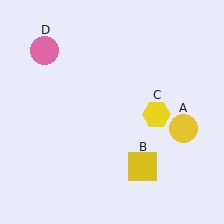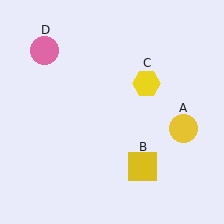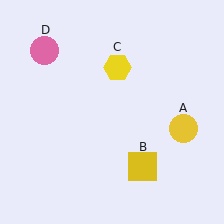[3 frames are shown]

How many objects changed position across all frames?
1 object changed position: yellow hexagon (object C).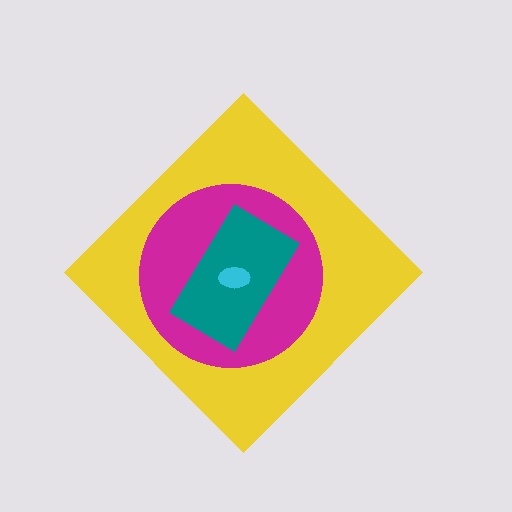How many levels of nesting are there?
4.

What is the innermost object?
The cyan ellipse.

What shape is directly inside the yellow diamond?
The magenta circle.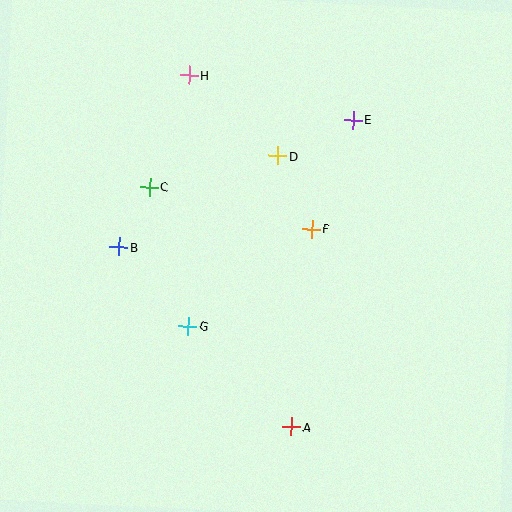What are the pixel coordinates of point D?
Point D is at (277, 156).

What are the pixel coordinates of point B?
Point B is at (119, 247).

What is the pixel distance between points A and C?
The distance between A and C is 278 pixels.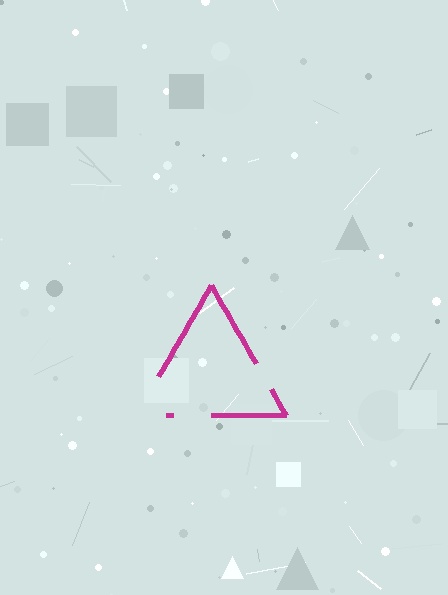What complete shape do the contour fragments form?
The contour fragments form a triangle.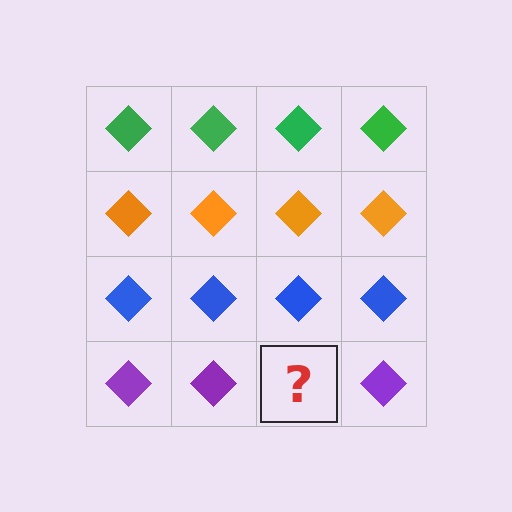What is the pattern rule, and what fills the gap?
The rule is that each row has a consistent color. The gap should be filled with a purple diamond.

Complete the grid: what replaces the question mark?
The question mark should be replaced with a purple diamond.